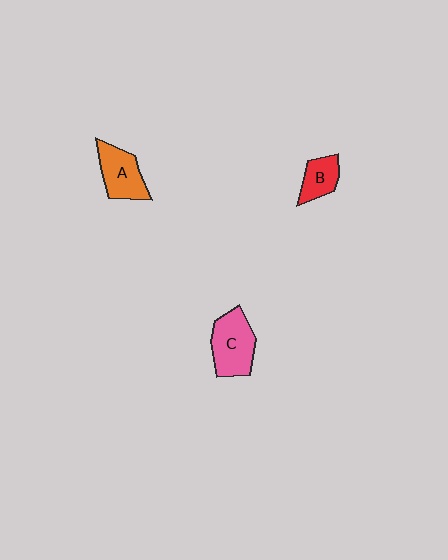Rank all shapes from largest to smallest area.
From largest to smallest: C (pink), A (orange), B (red).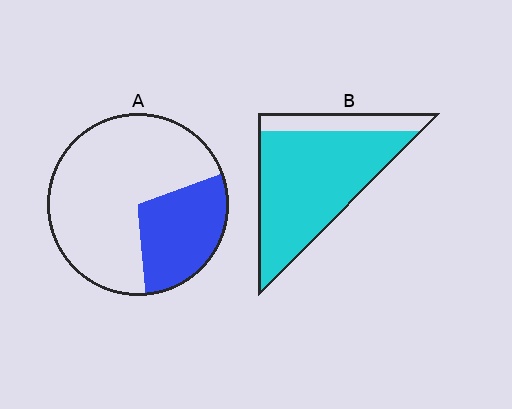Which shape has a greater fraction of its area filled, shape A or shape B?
Shape B.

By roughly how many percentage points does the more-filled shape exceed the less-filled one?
By roughly 50 percentage points (B over A).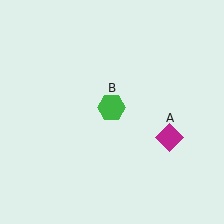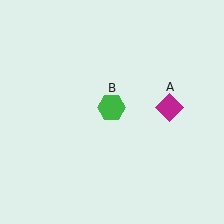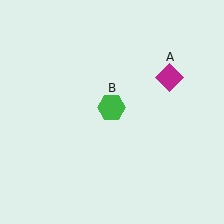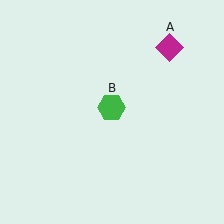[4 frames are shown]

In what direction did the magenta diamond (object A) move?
The magenta diamond (object A) moved up.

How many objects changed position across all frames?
1 object changed position: magenta diamond (object A).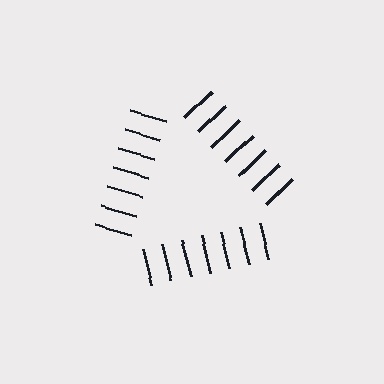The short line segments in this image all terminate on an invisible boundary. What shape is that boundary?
An illusory triangle — the line segments terminate on its edges but no continuous stroke is drawn.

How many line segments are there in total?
21 — 7 along each of the 3 edges.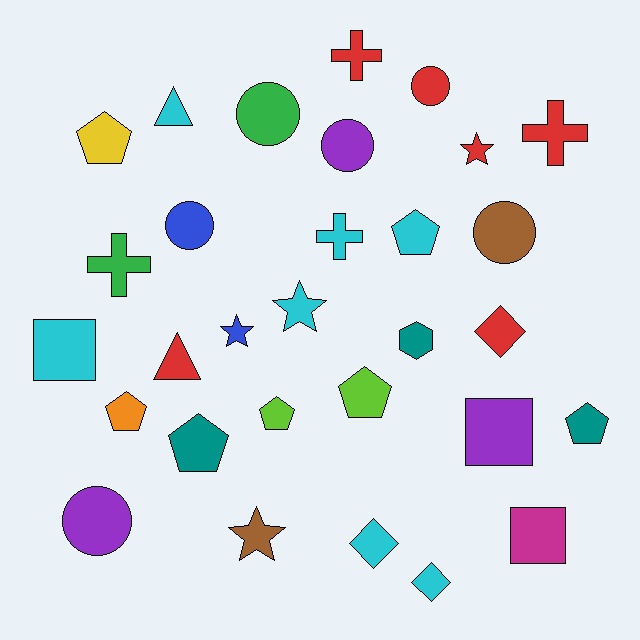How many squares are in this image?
There are 3 squares.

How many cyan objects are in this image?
There are 7 cyan objects.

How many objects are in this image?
There are 30 objects.